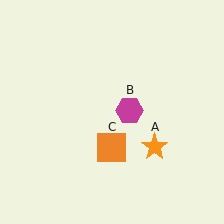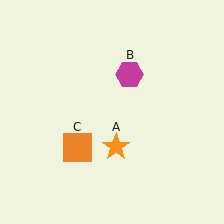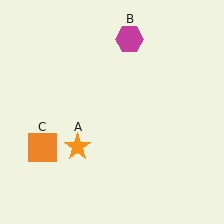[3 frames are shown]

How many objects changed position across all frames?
3 objects changed position: orange star (object A), magenta hexagon (object B), orange square (object C).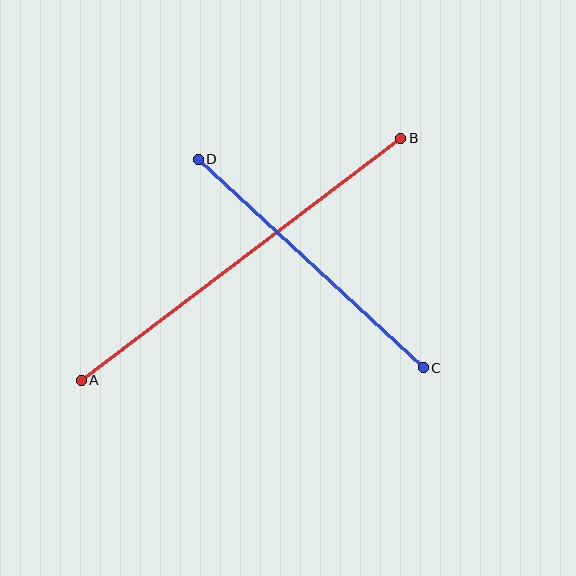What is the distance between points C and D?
The distance is approximately 306 pixels.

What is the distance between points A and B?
The distance is approximately 401 pixels.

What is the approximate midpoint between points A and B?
The midpoint is at approximately (241, 259) pixels.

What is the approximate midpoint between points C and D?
The midpoint is at approximately (311, 264) pixels.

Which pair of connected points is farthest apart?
Points A and B are farthest apart.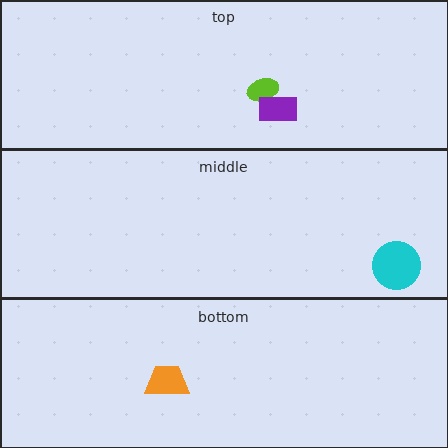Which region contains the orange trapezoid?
The bottom region.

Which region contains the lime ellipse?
The top region.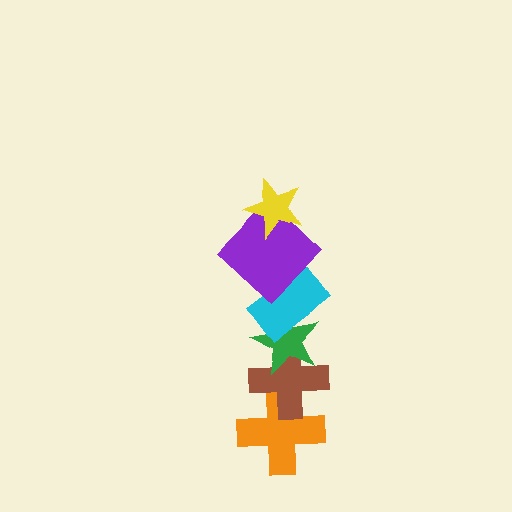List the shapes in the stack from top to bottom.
From top to bottom: the yellow star, the purple diamond, the cyan rectangle, the green star, the brown cross, the orange cross.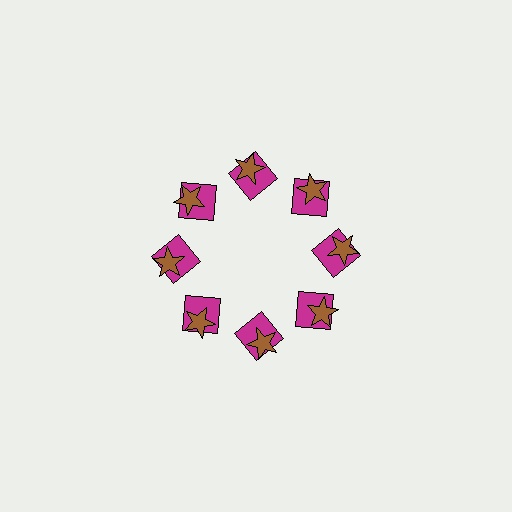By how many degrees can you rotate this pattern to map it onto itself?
The pattern maps onto itself every 45 degrees of rotation.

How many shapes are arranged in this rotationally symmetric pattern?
There are 16 shapes, arranged in 8 groups of 2.